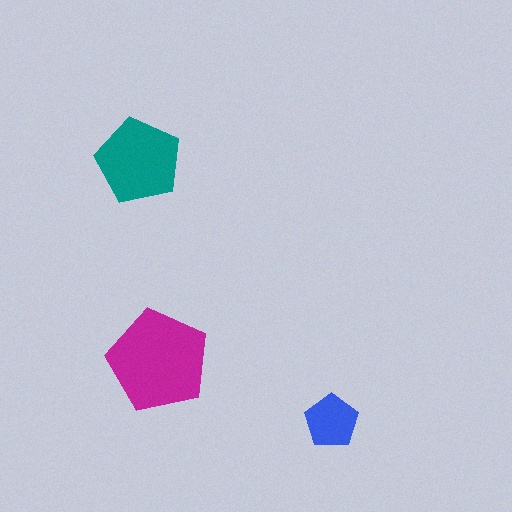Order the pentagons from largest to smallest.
the magenta one, the teal one, the blue one.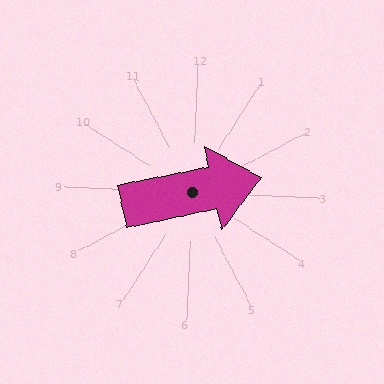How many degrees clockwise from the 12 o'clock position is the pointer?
Approximately 76 degrees.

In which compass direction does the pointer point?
East.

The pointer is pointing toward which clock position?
Roughly 3 o'clock.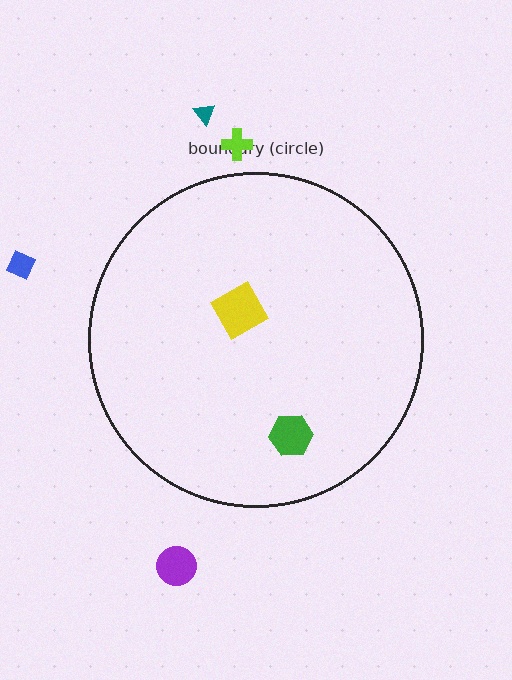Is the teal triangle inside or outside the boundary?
Outside.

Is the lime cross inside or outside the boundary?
Outside.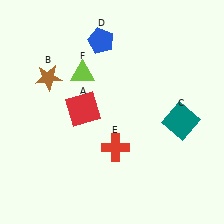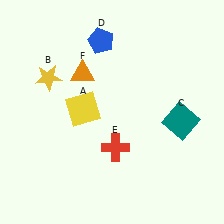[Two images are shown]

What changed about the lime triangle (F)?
In Image 1, F is lime. In Image 2, it changed to orange.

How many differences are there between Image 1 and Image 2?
There are 3 differences between the two images.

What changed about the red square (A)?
In Image 1, A is red. In Image 2, it changed to yellow.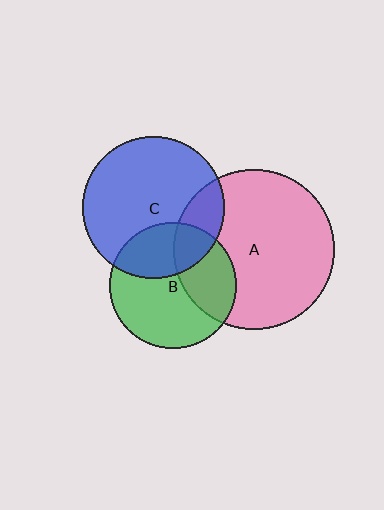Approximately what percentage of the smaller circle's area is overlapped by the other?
Approximately 35%.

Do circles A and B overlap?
Yes.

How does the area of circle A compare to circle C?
Approximately 1.3 times.